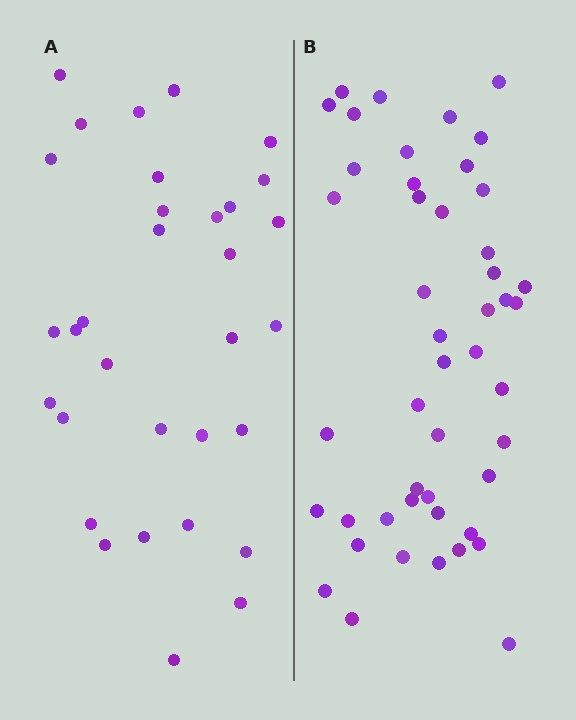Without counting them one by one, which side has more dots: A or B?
Region B (the right region) has more dots.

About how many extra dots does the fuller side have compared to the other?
Region B has approximately 15 more dots than region A.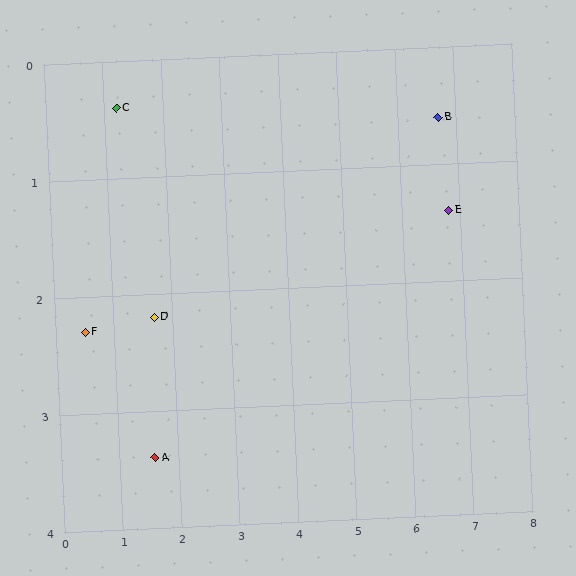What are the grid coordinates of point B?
Point B is at approximately (6.7, 0.6).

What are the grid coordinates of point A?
Point A is at approximately (1.6, 3.4).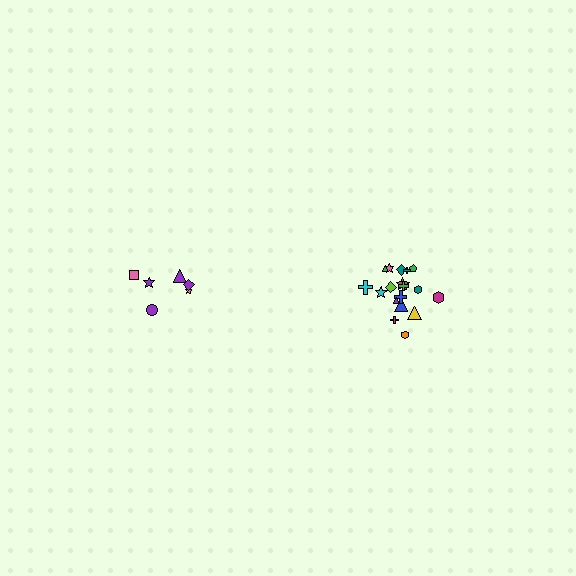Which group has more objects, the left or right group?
The right group.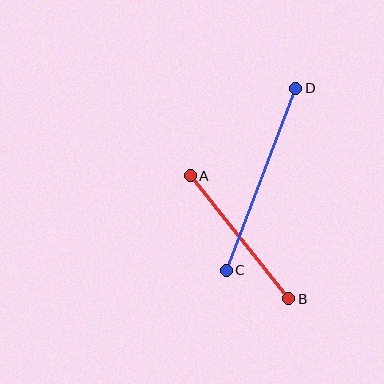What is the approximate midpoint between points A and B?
The midpoint is at approximately (239, 237) pixels.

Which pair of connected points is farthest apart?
Points C and D are farthest apart.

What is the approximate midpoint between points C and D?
The midpoint is at approximately (261, 179) pixels.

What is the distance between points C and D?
The distance is approximately 195 pixels.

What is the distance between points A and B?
The distance is approximately 158 pixels.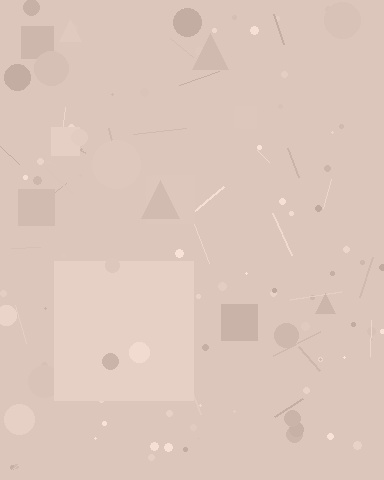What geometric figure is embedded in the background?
A square is embedded in the background.